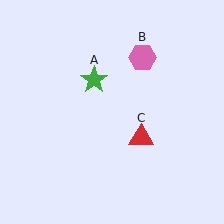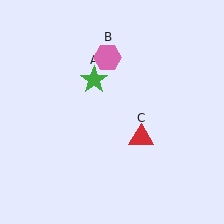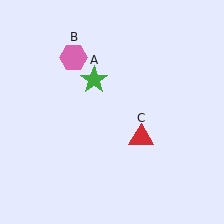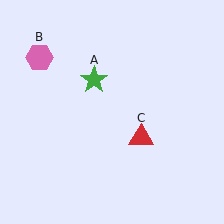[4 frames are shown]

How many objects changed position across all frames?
1 object changed position: pink hexagon (object B).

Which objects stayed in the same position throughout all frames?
Green star (object A) and red triangle (object C) remained stationary.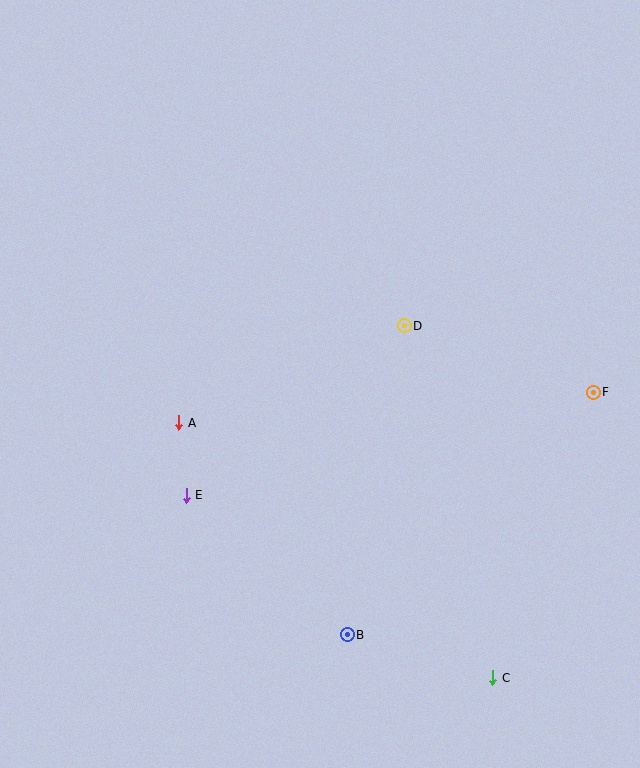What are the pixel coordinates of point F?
Point F is at (593, 392).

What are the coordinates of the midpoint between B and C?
The midpoint between B and C is at (420, 656).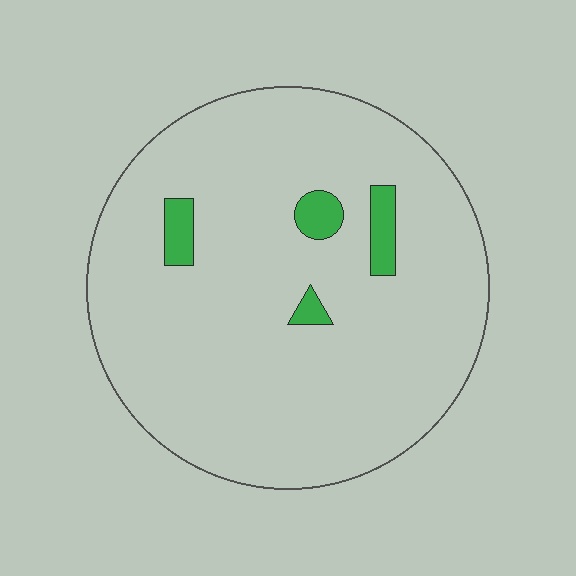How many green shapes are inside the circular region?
4.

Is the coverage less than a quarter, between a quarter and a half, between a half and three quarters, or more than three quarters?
Less than a quarter.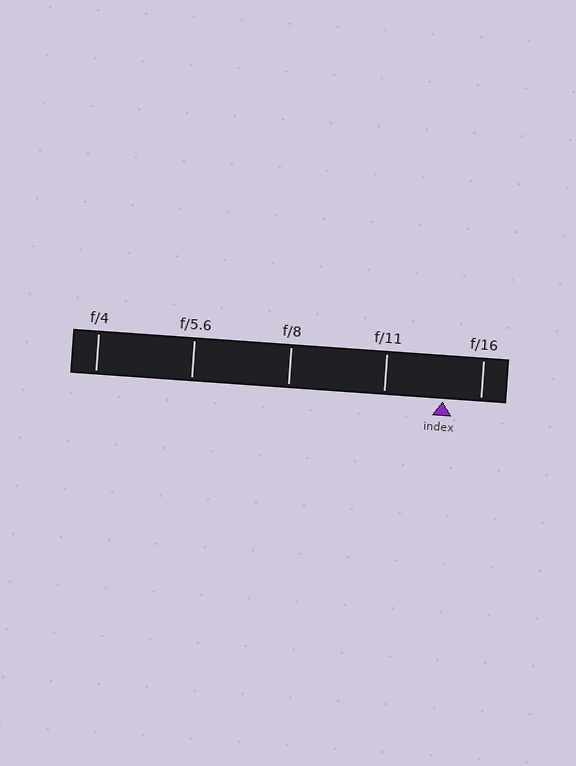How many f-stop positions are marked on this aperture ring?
There are 5 f-stop positions marked.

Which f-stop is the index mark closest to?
The index mark is closest to f/16.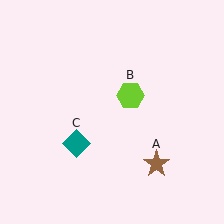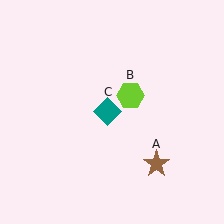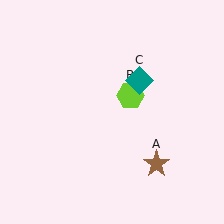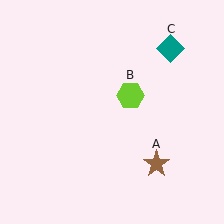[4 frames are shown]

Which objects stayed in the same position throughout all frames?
Brown star (object A) and lime hexagon (object B) remained stationary.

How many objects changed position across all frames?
1 object changed position: teal diamond (object C).